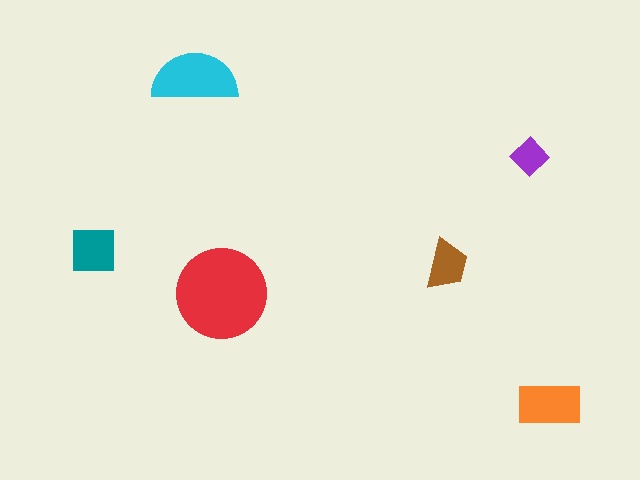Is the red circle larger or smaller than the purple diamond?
Larger.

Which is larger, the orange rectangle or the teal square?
The orange rectangle.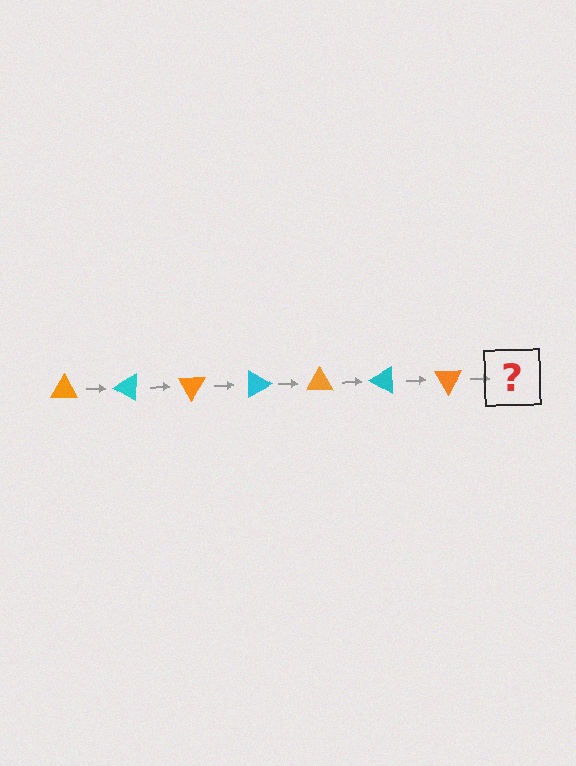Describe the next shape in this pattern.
It should be a cyan triangle, rotated 210 degrees from the start.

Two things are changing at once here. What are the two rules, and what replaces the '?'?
The two rules are that it rotates 30 degrees each step and the color cycles through orange and cyan. The '?' should be a cyan triangle, rotated 210 degrees from the start.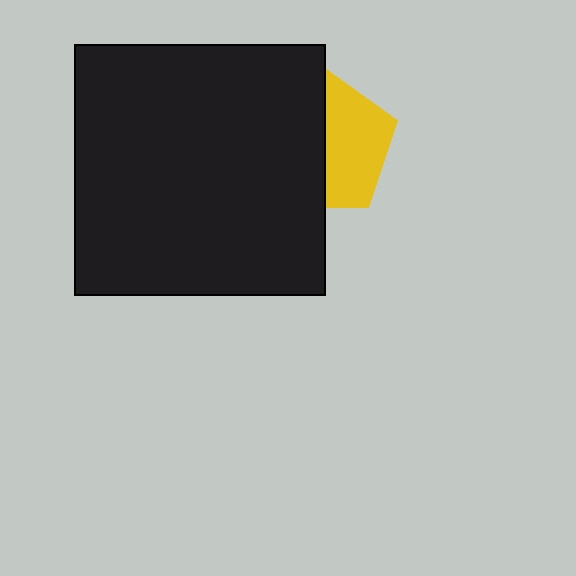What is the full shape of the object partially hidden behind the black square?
The partially hidden object is a yellow pentagon.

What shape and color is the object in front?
The object in front is a black square.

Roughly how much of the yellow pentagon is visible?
About half of it is visible (roughly 47%).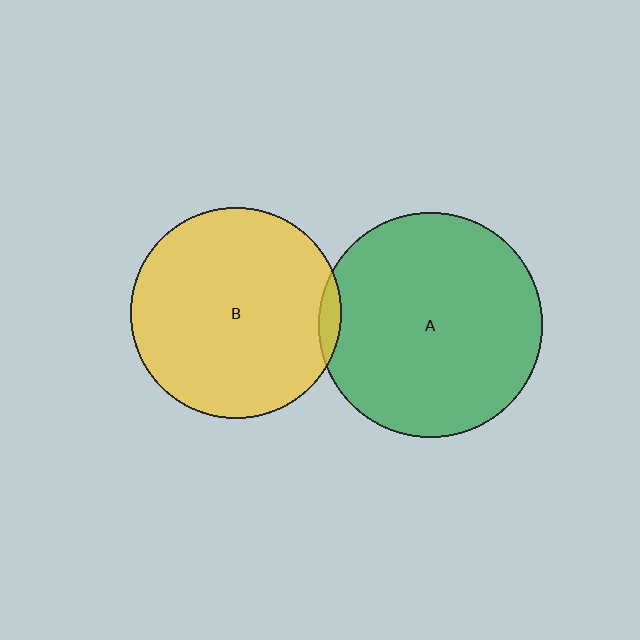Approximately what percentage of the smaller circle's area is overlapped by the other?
Approximately 5%.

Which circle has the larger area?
Circle A (green).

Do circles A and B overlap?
Yes.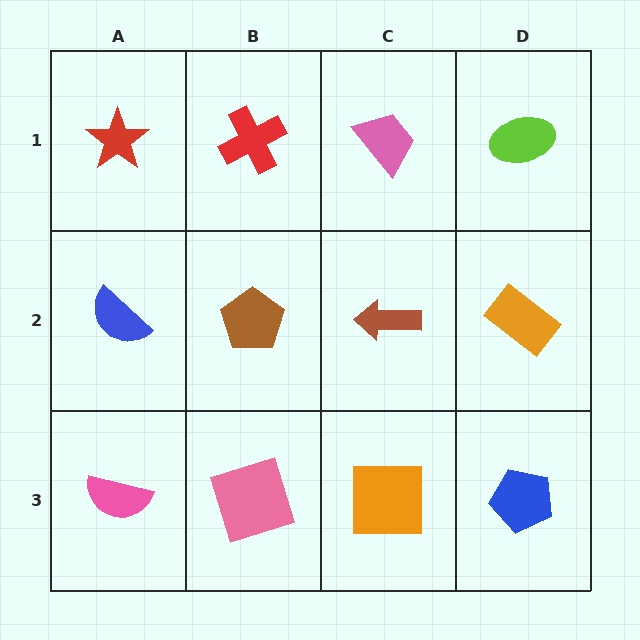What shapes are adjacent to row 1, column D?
An orange rectangle (row 2, column D), a pink trapezoid (row 1, column C).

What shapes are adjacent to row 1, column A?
A blue semicircle (row 2, column A), a red cross (row 1, column B).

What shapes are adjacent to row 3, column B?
A brown pentagon (row 2, column B), a pink semicircle (row 3, column A), an orange square (row 3, column C).